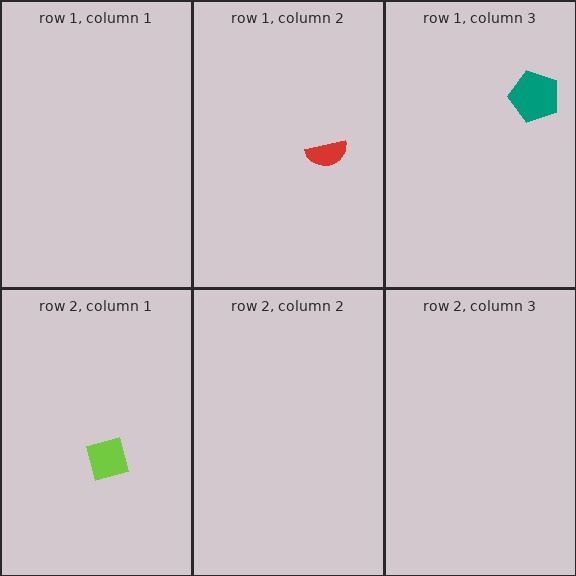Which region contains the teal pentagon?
The row 1, column 3 region.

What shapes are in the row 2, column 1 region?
The lime square.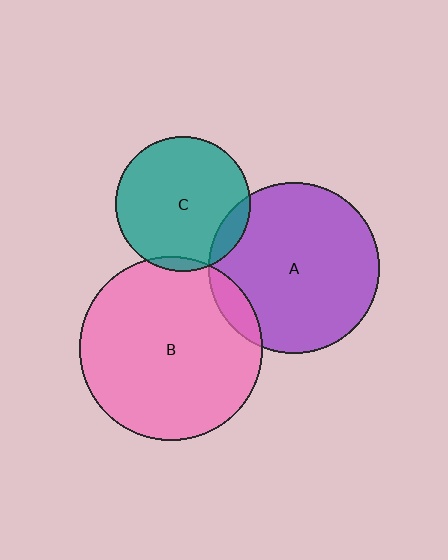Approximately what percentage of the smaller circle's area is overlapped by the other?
Approximately 10%.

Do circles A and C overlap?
Yes.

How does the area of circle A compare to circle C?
Approximately 1.6 times.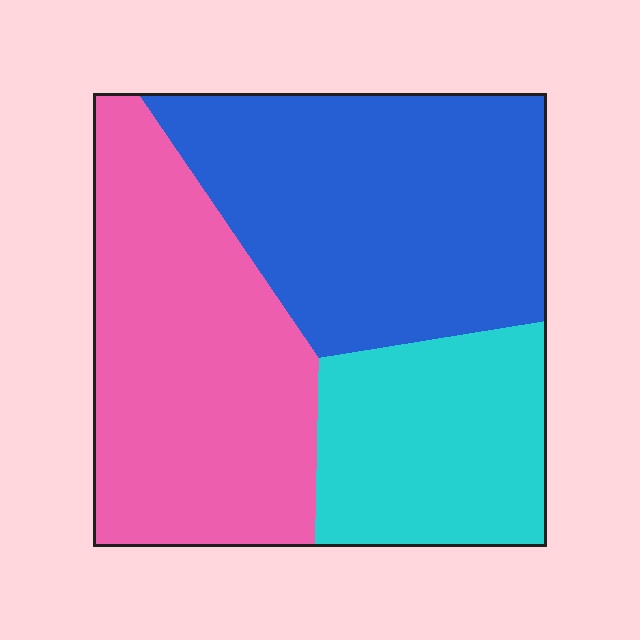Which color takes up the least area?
Cyan, at roughly 25%.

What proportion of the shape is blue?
Blue takes up about two fifths (2/5) of the shape.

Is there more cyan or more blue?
Blue.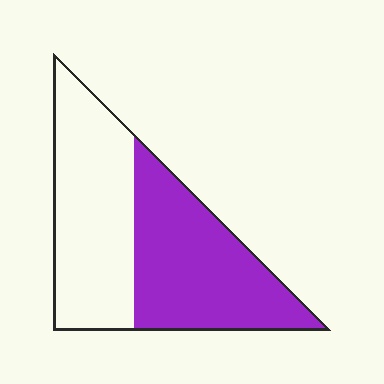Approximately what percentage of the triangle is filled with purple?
Approximately 50%.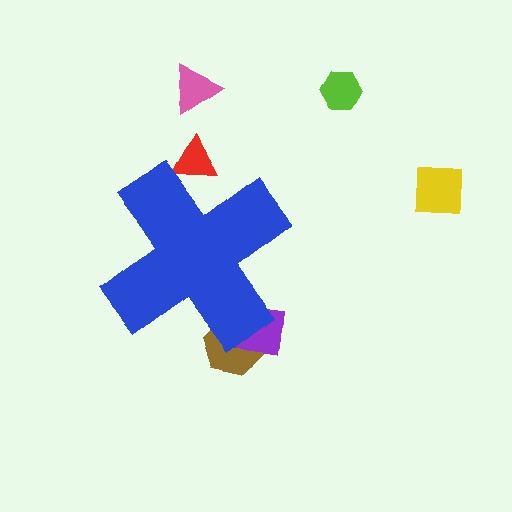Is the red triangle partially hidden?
Yes, the red triangle is partially hidden behind the blue cross.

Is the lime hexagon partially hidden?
No, the lime hexagon is fully visible.